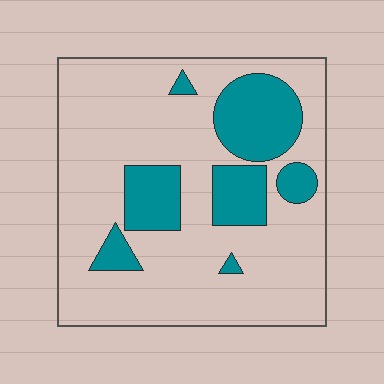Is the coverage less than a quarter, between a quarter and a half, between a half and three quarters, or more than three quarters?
Less than a quarter.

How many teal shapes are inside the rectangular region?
7.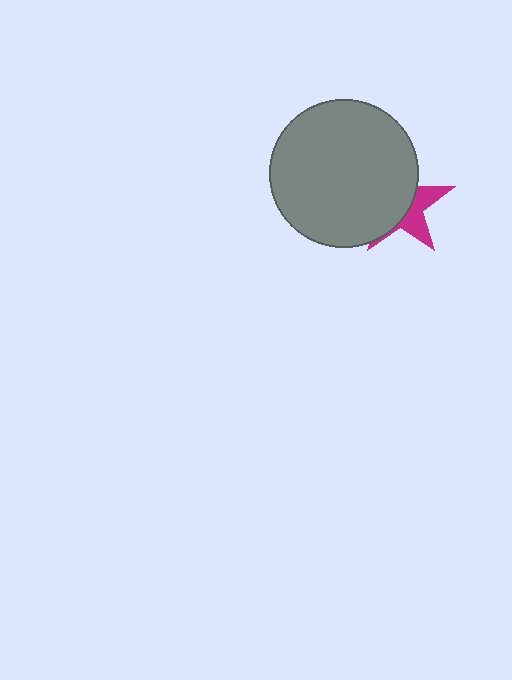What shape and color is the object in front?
The object in front is a gray circle.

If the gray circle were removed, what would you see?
You would see the complete magenta star.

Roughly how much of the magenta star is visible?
A small part of it is visible (roughly 37%).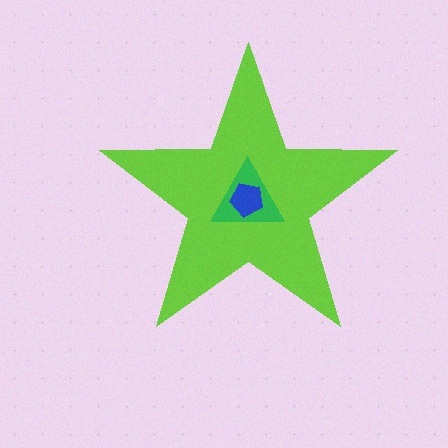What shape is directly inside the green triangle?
The blue pentagon.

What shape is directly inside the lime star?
The green triangle.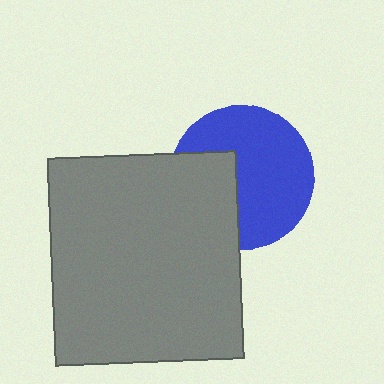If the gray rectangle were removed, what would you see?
You would see the complete blue circle.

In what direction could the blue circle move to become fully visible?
The blue circle could move right. That would shift it out from behind the gray rectangle entirely.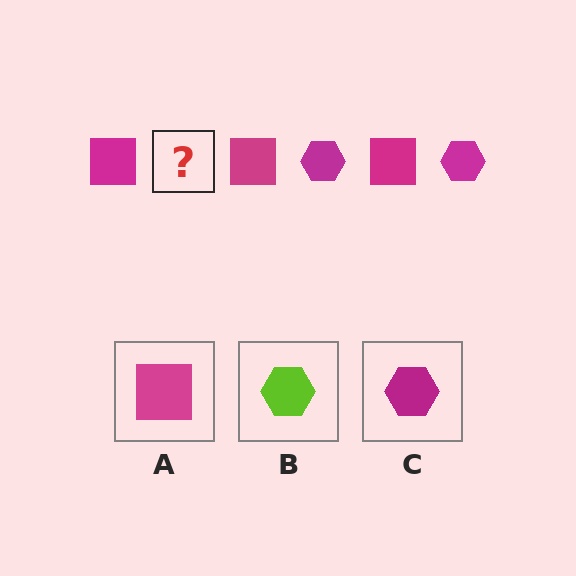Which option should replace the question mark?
Option C.